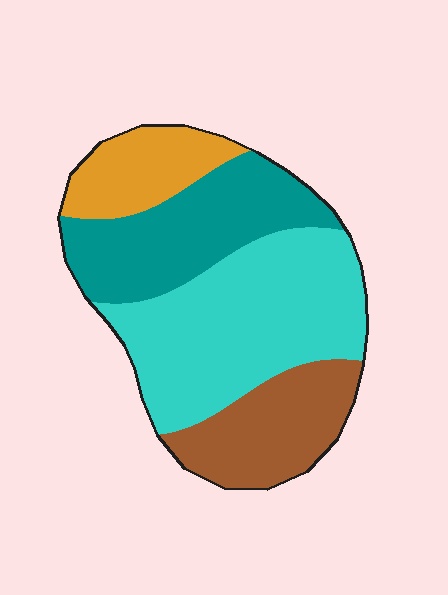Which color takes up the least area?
Orange, at roughly 15%.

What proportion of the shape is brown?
Brown takes up about one fifth (1/5) of the shape.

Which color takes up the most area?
Cyan, at roughly 40%.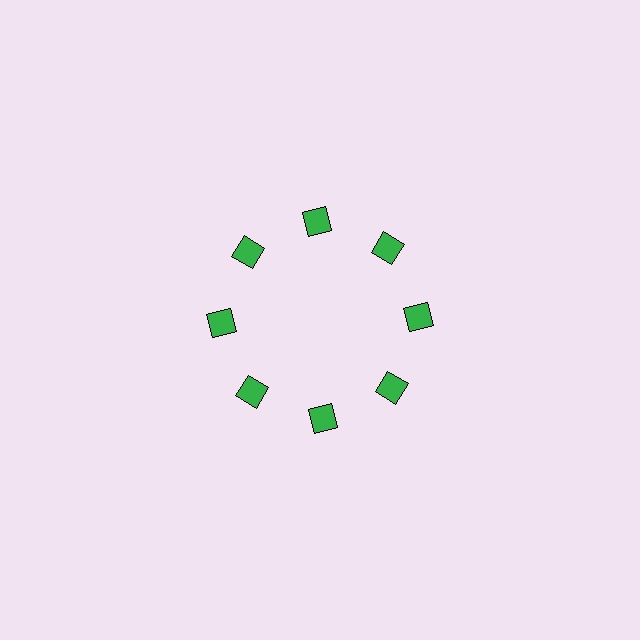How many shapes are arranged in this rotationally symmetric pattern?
There are 8 shapes, arranged in 8 groups of 1.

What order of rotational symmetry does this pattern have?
This pattern has 8-fold rotational symmetry.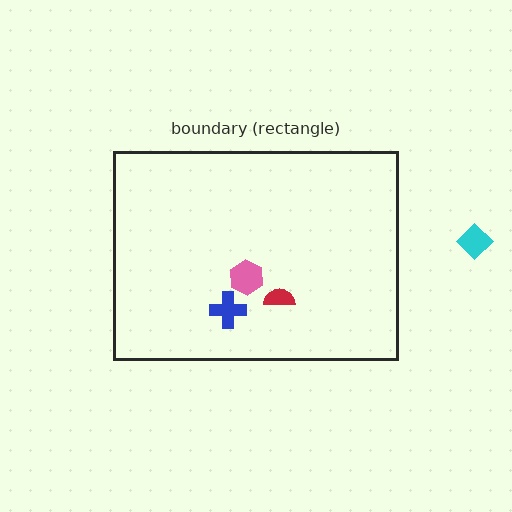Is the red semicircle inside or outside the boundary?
Inside.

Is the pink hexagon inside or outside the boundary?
Inside.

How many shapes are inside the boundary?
3 inside, 1 outside.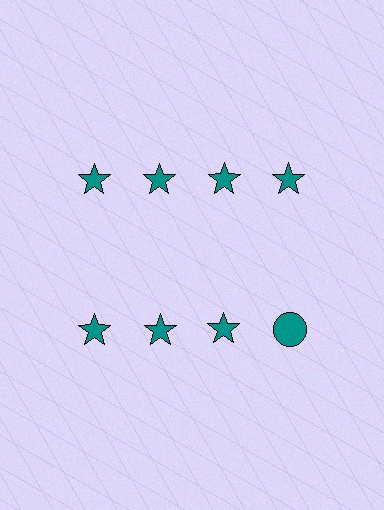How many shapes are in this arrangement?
There are 8 shapes arranged in a grid pattern.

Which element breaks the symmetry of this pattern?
The teal circle in the second row, second from right column breaks the symmetry. All other shapes are teal stars.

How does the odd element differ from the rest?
It has a different shape: circle instead of star.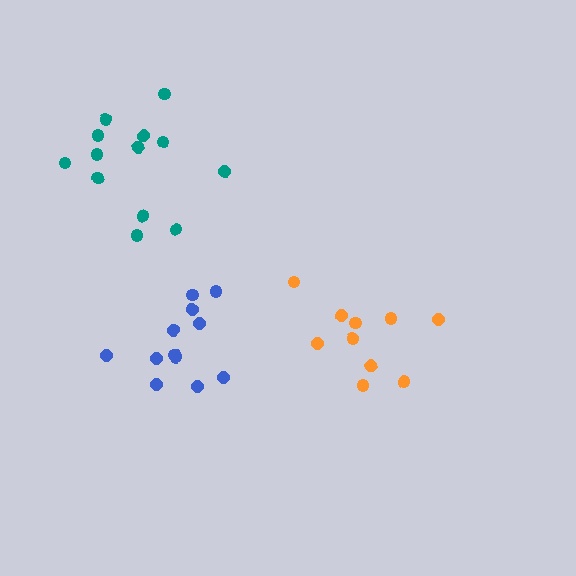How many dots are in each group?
Group 1: 12 dots, Group 2: 10 dots, Group 3: 13 dots (35 total).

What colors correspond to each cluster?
The clusters are colored: blue, orange, teal.